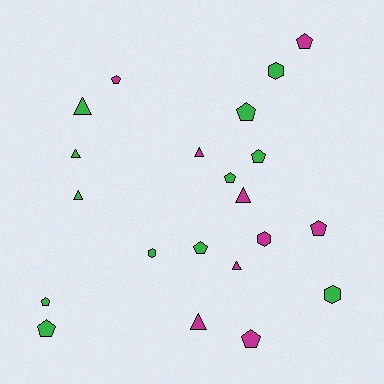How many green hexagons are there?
There are 3 green hexagons.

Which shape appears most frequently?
Pentagon, with 10 objects.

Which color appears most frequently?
Green, with 12 objects.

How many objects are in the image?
There are 21 objects.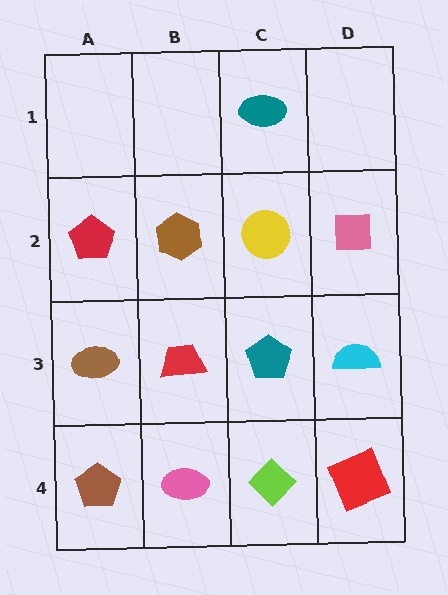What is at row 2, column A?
A red pentagon.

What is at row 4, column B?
A pink ellipse.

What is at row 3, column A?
A brown ellipse.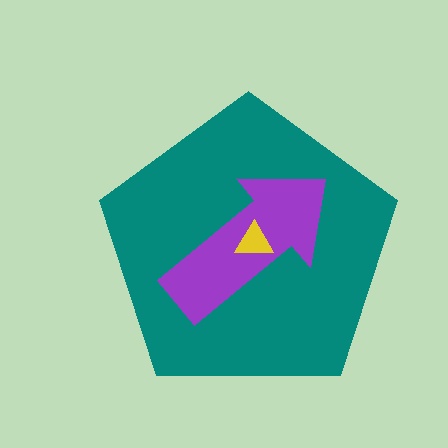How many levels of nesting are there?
3.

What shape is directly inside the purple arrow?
The yellow triangle.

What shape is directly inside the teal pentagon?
The purple arrow.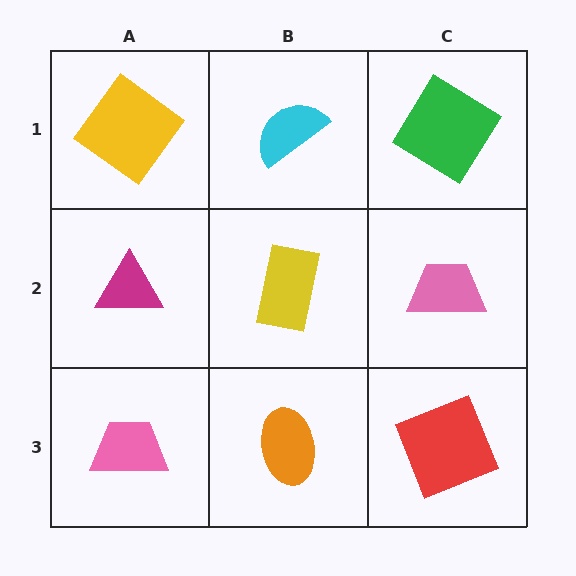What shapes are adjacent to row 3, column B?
A yellow rectangle (row 2, column B), a pink trapezoid (row 3, column A), a red square (row 3, column C).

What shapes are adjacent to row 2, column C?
A green diamond (row 1, column C), a red square (row 3, column C), a yellow rectangle (row 2, column B).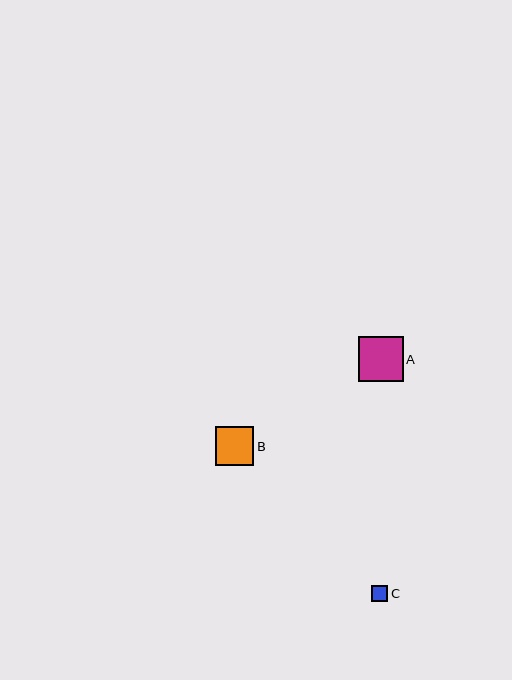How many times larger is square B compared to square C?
Square B is approximately 2.4 times the size of square C.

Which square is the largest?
Square A is the largest with a size of approximately 45 pixels.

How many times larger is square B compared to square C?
Square B is approximately 2.4 times the size of square C.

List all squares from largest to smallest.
From largest to smallest: A, B, C.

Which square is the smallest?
Square C is the smallest with a size of approximately 16 pixels.